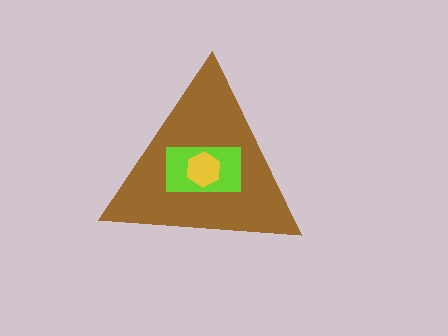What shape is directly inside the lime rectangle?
The yellow hexagon.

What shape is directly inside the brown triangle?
The lime rectangle.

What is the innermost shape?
The yellow hexagon.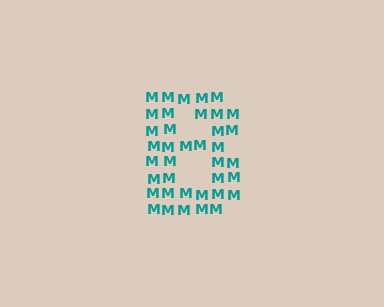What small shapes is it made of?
It is made of small letter M's.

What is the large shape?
The large shape is the letter B.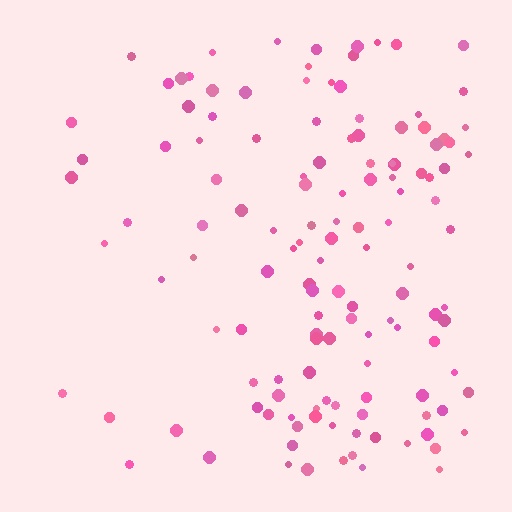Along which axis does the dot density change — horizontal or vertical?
Horizontal.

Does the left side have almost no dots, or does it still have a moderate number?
Still a moderate number, just noticeably fewer than the right.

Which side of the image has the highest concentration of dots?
The right.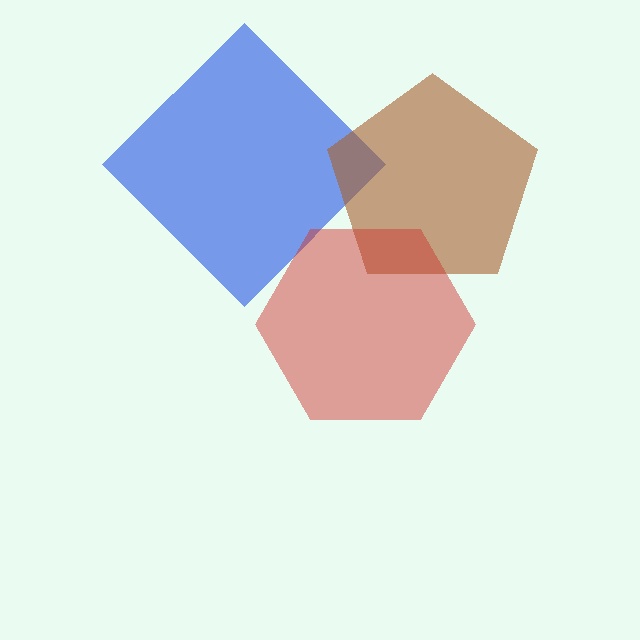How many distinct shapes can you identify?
There are 3 distinct shapes: a blue diamond, a brown pentagon, a red hexagon.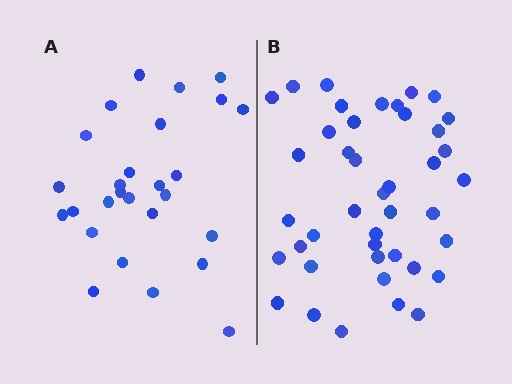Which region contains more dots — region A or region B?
Region B (the right region) has more dots.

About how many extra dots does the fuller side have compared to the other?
Region B has approximately 15 more dots than region A.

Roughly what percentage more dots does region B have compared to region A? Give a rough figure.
About 55% more.